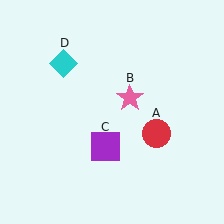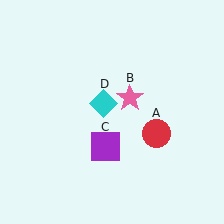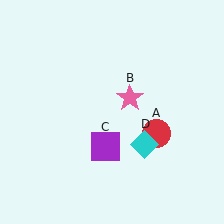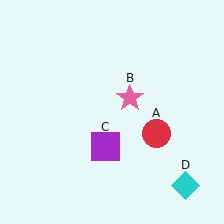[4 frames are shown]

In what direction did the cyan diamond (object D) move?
The cyan diamond (object D) moved down and to the right.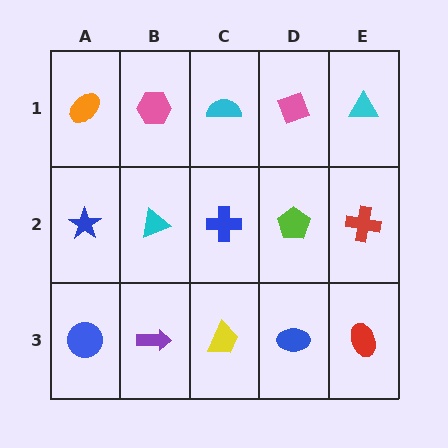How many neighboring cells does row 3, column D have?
3.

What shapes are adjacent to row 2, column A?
An orange ellipse (row 1, column A), a blue circle (row 3, column A), a cyan triangle (row 2, column B).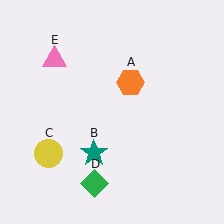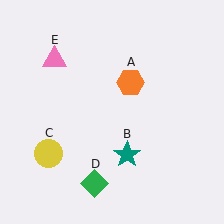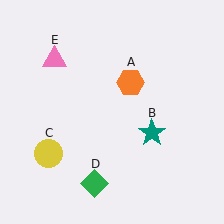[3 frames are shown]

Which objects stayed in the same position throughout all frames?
Orange hexagon (object A) and yellow circle (object C) and green diamond (object D) and pink triangle (object E) remained stationary.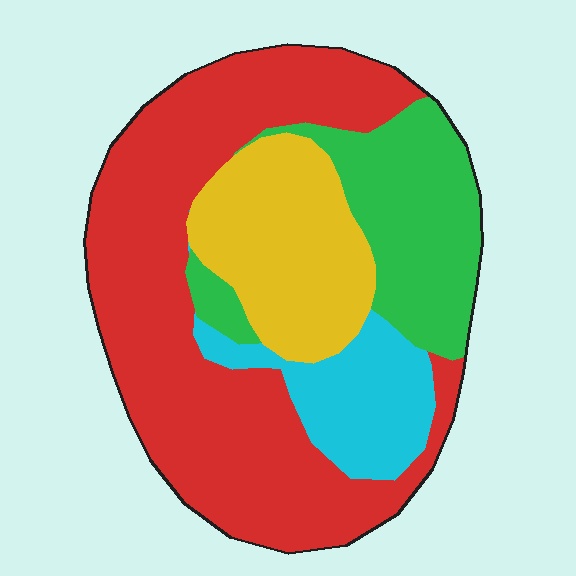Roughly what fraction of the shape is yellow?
Yellow takes up about one fifth (1/5) of the shape.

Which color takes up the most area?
Red, at roughly 50%.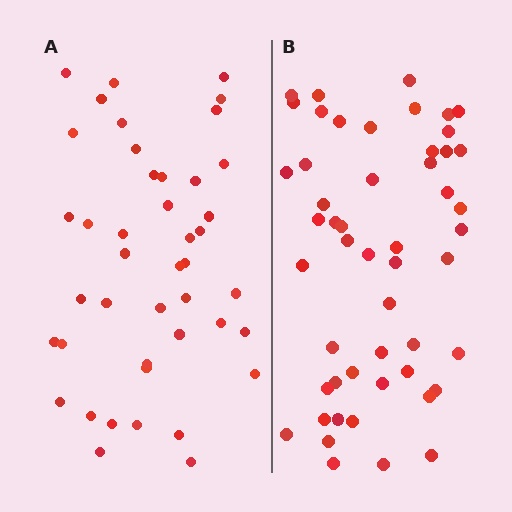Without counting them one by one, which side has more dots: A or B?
Region B (the right region) has more dots.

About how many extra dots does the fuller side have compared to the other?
Region B has roughly 8 or so more dots than region A.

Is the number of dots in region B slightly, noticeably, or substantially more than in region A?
Region B has only slightly more — the two regions are fairly close. The ratio is roughly 1.2 to 1.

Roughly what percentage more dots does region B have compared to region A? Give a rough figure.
About 20% more.